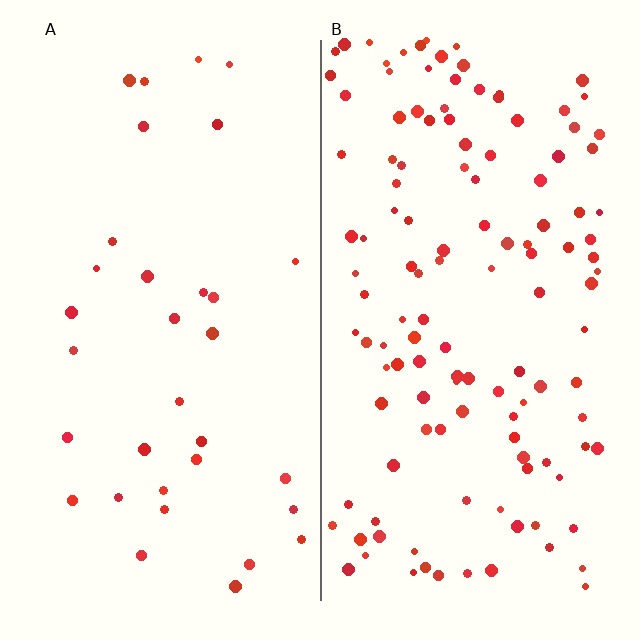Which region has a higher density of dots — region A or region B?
B (the right).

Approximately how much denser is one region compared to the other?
Approximately 3.9× — region B over region A.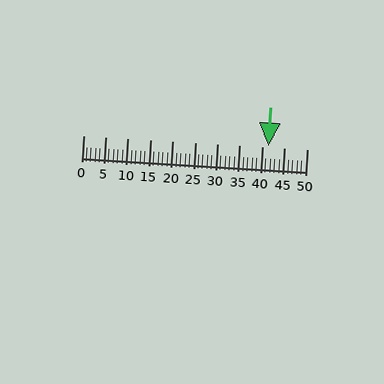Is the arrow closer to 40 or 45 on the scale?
The arrow is closer to 40.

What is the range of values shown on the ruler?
The ruler shows values from 0 to 50.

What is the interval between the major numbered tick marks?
The major tick marks are spaced 5 units apart.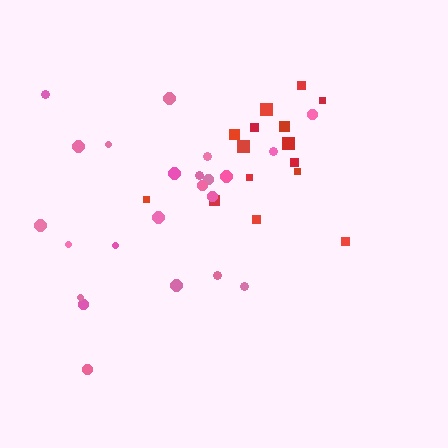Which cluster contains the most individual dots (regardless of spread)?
Pink (23).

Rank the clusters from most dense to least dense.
red, pink.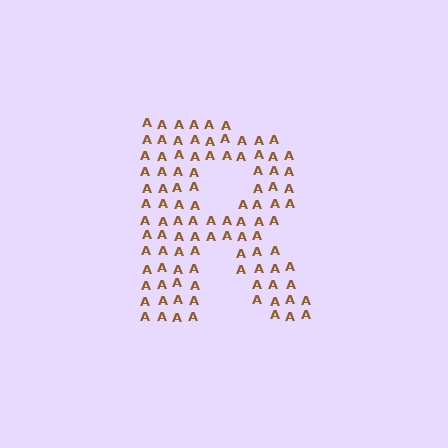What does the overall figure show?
The overall figure shows the letter R.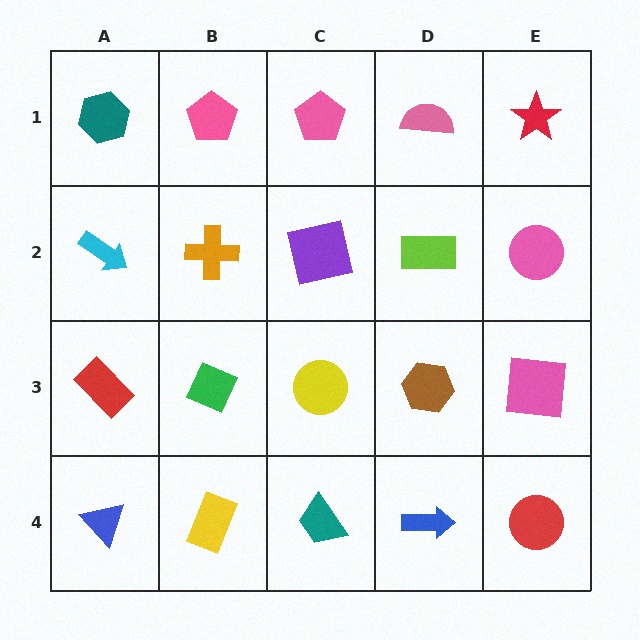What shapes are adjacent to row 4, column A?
A red rectangle (row 3, column A), a yellow rectangle (row 4, column B).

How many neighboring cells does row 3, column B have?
4.